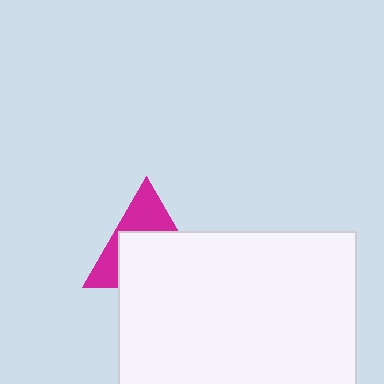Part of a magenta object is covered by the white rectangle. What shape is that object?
It is a triangle.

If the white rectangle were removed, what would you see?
You would see the complete magenta triangle.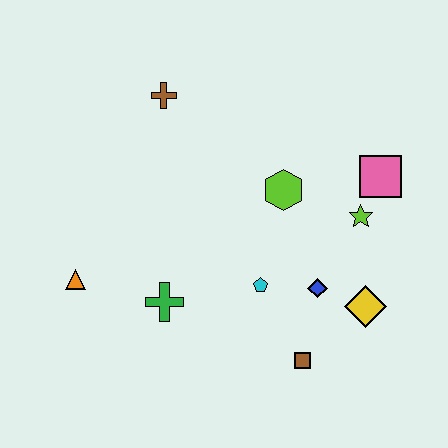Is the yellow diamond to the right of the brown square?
Yes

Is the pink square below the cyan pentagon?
No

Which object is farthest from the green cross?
The pink square is farthest from the green cross.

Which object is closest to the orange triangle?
The green cross is closest to the orange triangle.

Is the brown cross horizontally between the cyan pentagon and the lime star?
No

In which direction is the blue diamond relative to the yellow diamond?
The blue diamond is to the left of the yellow diamond.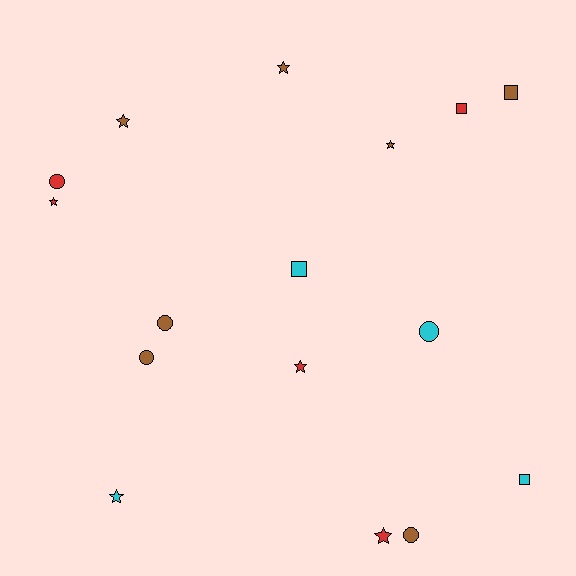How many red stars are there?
There are 3 red stars.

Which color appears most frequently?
Brown, with 7 objects.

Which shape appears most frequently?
Star, with 7 objects.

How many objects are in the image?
There are 16 objects.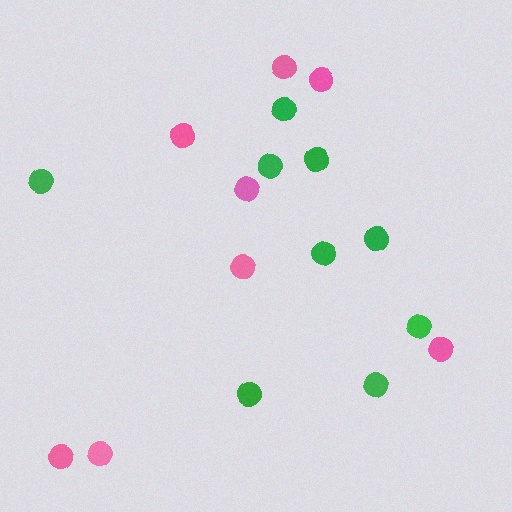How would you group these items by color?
There are 2 groups: one group of pink circles (8) and one group of green circles (9).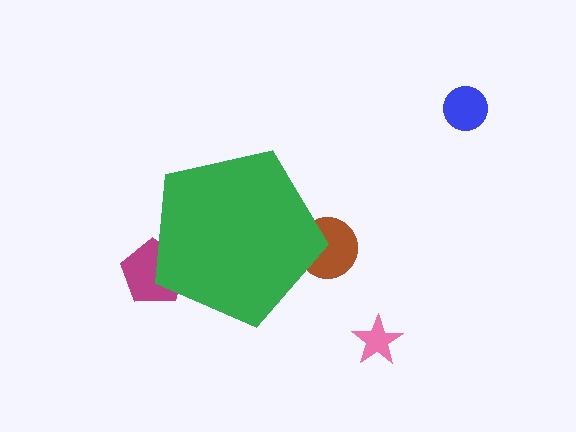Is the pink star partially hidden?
No, the pink star is fully visible.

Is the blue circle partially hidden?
No, the blue circle is fully visible.